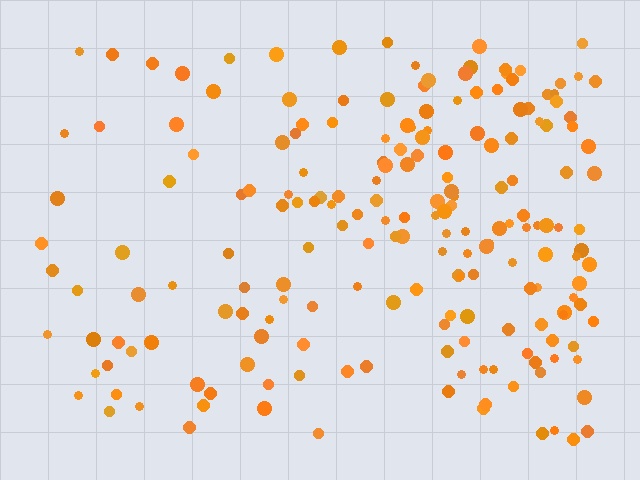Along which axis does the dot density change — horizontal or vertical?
Horizontal.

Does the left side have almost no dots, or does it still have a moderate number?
Still a moderate number, just noticeably fewer than the right.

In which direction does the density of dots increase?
From left to right, with the right side densest.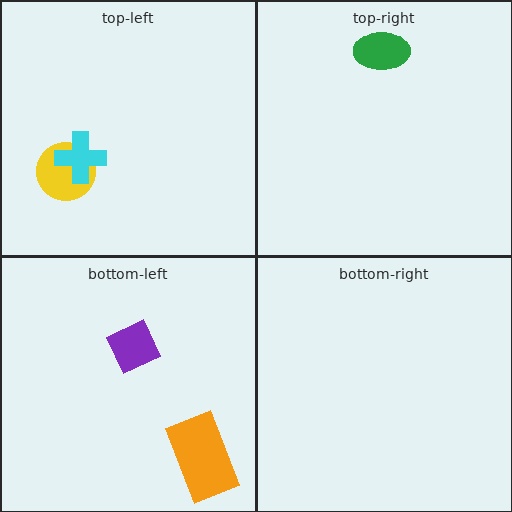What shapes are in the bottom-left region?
The purple diamond, the orange rectangle.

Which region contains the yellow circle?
The top-left region.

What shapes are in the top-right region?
The green ellipse.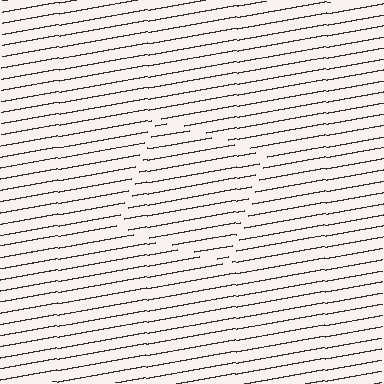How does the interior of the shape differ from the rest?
The interior of the shape contains the same grating, shifted by half a period — the contour is defined by the phase discontinuity where line-ends from the inner and outer gratings abut.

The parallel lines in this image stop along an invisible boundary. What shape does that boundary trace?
An illusory square. The interior of the shape contains the same grating, shifted by half a period — the contour is defined by the phase discontinuity where line-ends from the inner and outer gratings abut.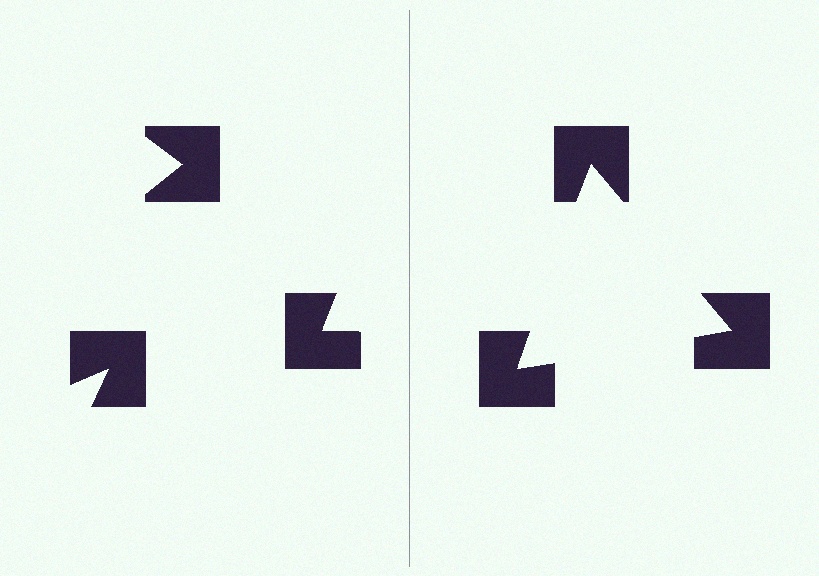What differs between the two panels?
The notched squares are positioned identically on both sides; only the wedge orientations differ. On the right they align to a triangle; on the left they are misaligned.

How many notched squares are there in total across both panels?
6 — 3 on each side.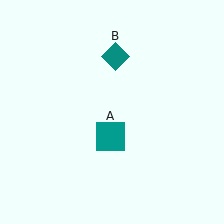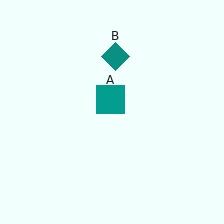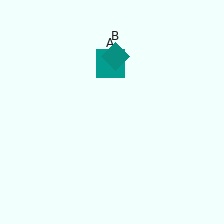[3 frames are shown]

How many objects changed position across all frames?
1 object changed position: teal square (object A).